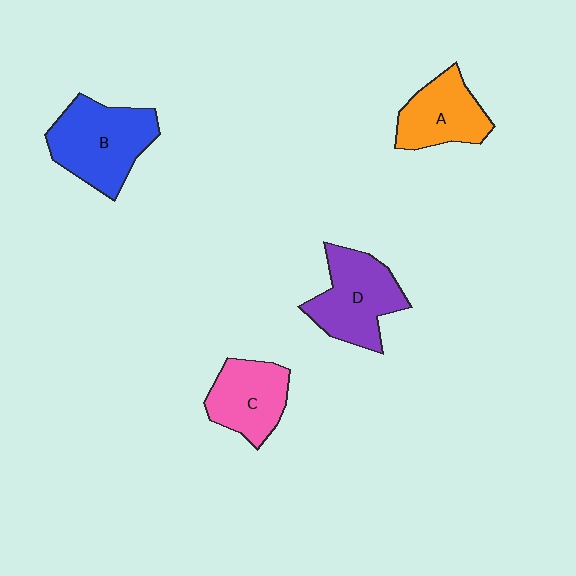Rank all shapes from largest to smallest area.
From largest to smallest: B (blue), D (purple), C (pink), A (orange).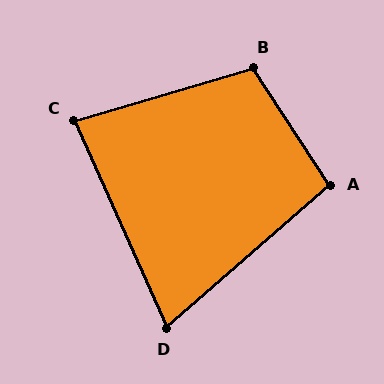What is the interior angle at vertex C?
Approximately 82 degrees (acute).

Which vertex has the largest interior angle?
B, at approximately 107 degrees.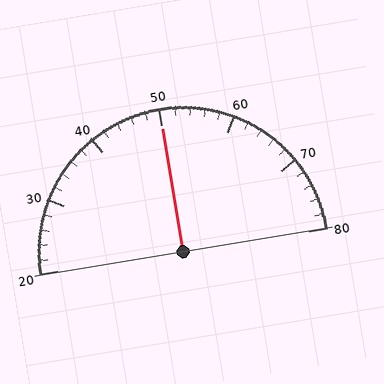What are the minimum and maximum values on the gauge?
The gauge ranges from 20 to 80.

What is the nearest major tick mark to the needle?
The nearest major tick mark is 50.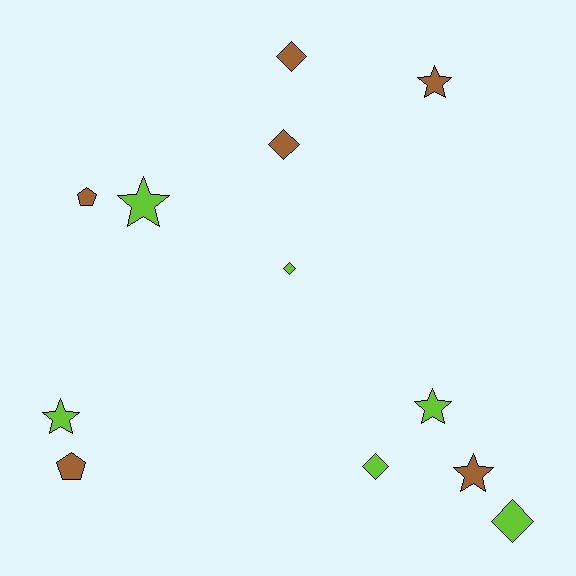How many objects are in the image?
There are 12 objects.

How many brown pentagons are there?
There are 2 brown pentagons.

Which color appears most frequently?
Lime, with 6 objects.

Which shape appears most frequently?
Diamond, with 5 objects.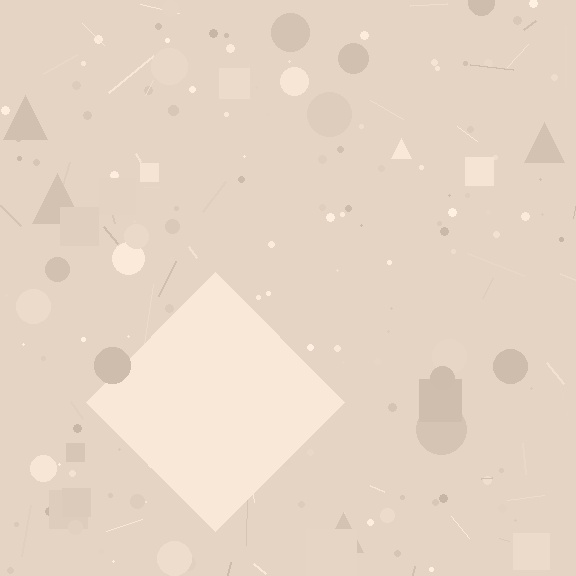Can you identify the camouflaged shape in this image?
The camouflaged shape is a diamond.